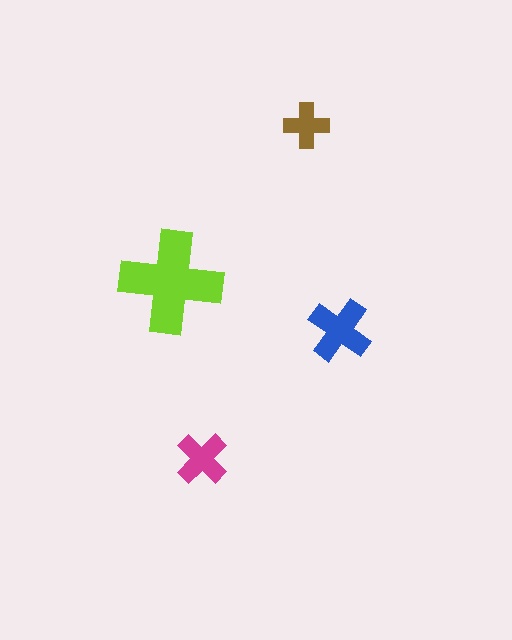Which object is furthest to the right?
The blue cross is rightmost.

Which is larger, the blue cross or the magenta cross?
The blue one.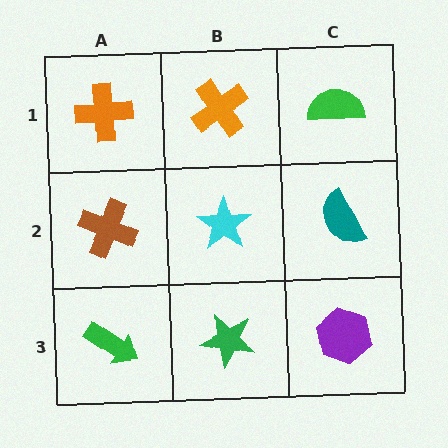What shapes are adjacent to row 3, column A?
A brown cross (row 2, column A), a green star (row 3, column B).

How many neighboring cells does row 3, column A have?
2.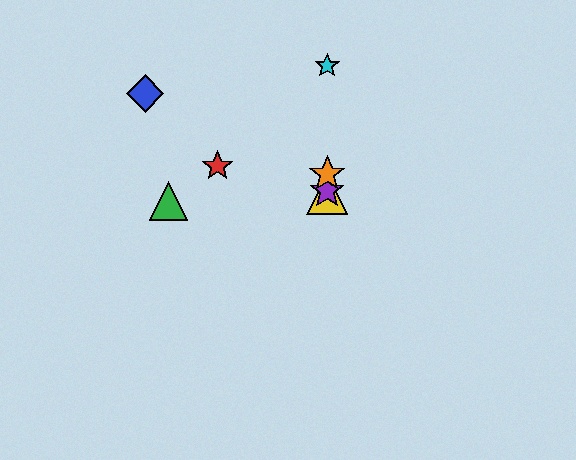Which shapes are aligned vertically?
The yellow triangle, the purple star, the orange star, the cyan star are aligned vertically.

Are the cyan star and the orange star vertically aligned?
Yes, both are at x≈327.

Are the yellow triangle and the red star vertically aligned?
No, the yellow triangle is at x≈327 and the red star is at x≈218.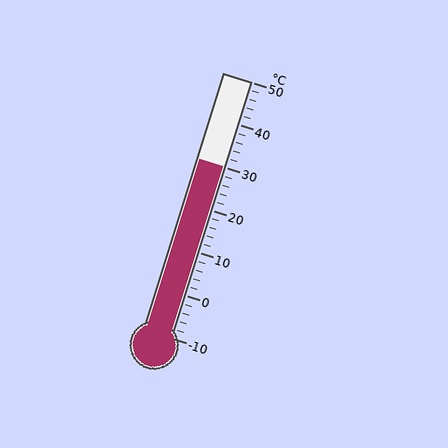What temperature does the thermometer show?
The thermometer shows approximately 30°C.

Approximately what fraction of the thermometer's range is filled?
The thermometer is filled to approximately 65% of its range.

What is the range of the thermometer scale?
The thermometer scale ranges from -10°C to 50°C.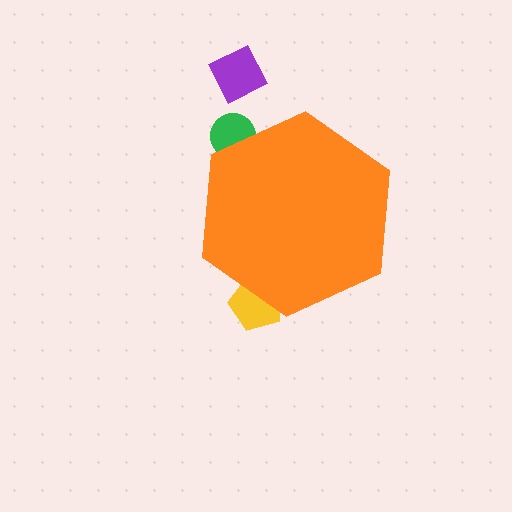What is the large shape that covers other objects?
An orange hexagon.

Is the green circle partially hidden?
Yes, the green circle is partially hidden behind the orange hexagon.